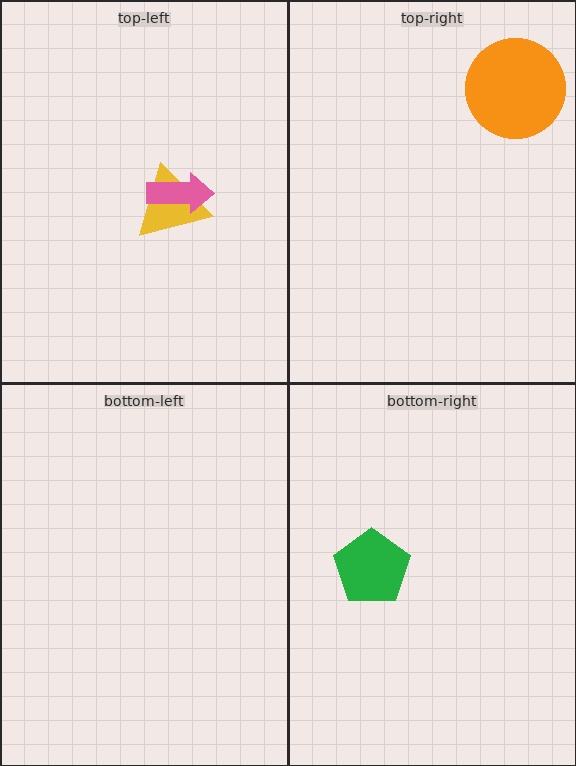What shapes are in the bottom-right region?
The green pentagon.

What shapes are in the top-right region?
The orange circle.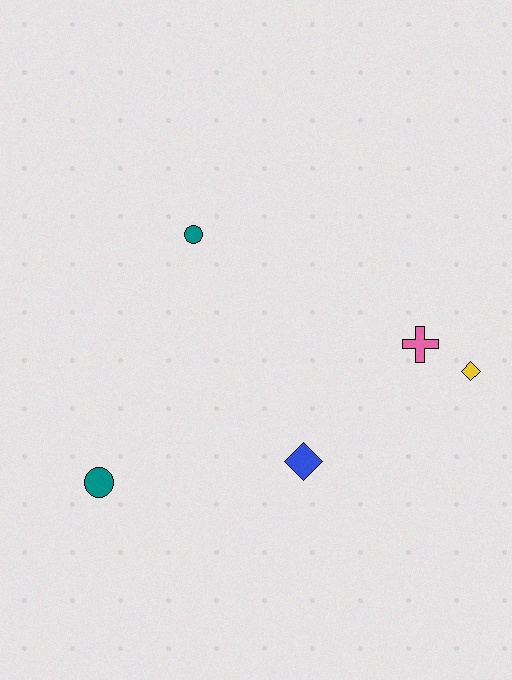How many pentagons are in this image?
There are no pentagons.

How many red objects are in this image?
There are no red objects.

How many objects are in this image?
There are 5 objects.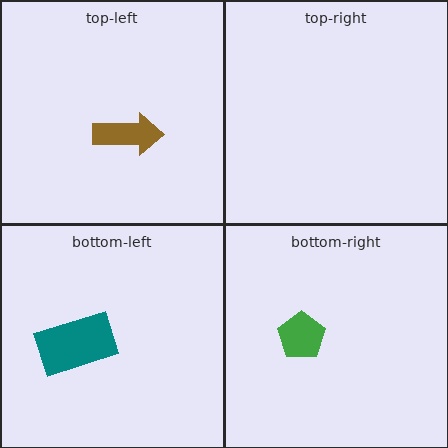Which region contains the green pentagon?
The bottom-right region.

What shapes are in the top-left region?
The brown arrow.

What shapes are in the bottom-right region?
The green pentagon.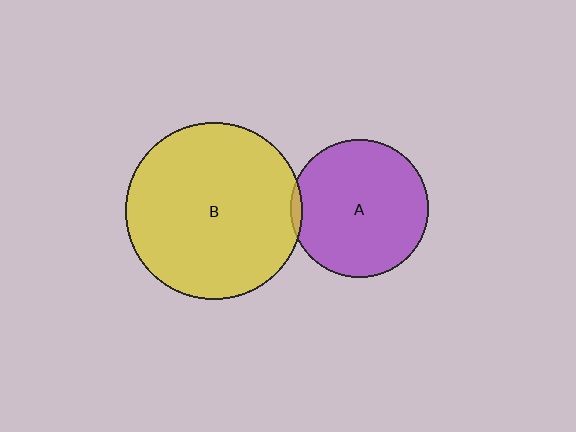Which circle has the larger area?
Circle B (yellow).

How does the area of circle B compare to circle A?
Approximately 1.6 times.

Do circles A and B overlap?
Yes.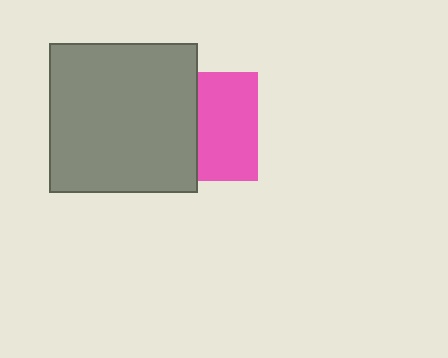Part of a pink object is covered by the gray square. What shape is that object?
It is a square.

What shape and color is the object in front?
The object in front is a gray square.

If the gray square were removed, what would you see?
You would see the complete pink square.